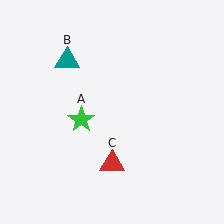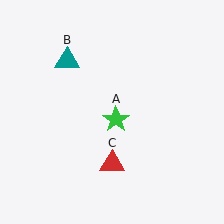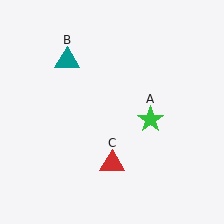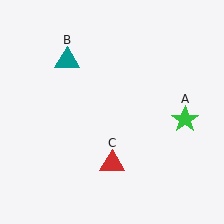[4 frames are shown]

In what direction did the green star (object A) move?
The green star (object A) moved right.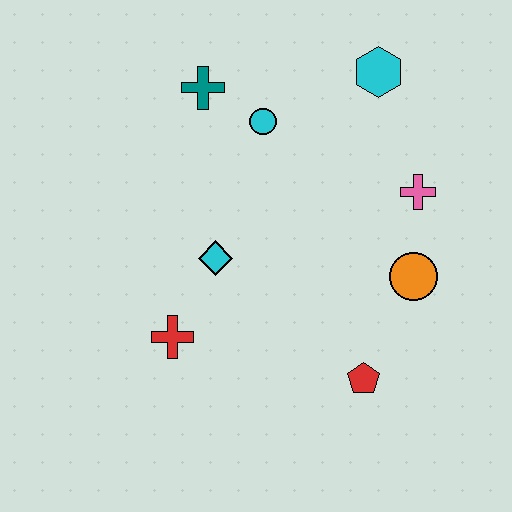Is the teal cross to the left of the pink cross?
Yes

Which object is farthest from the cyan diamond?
The cyan hexagon is farthest from the cyan diamond.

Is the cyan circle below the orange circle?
No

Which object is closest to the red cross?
The cyan diamond is closest to the red cross.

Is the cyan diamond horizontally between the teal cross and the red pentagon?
Yes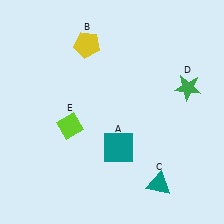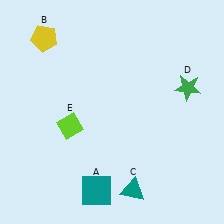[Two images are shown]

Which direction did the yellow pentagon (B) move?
The yellow pentagon (B) moved left.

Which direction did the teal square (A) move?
The teal square (A) moved down.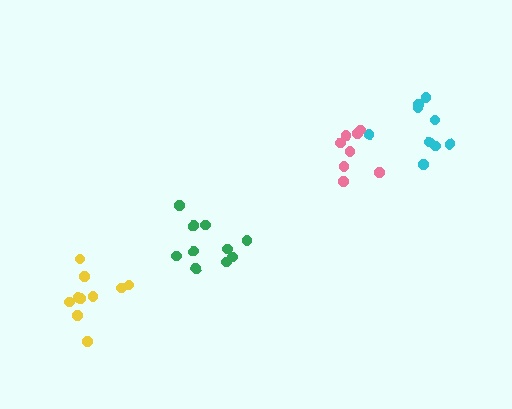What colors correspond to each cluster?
The clusters are colored: cyan, yellow, green, pink.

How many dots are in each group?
Group 1: 9 dots, Group 2: 10 dots, Group 3: 10 dots, Group 4: 8 dots (37 total).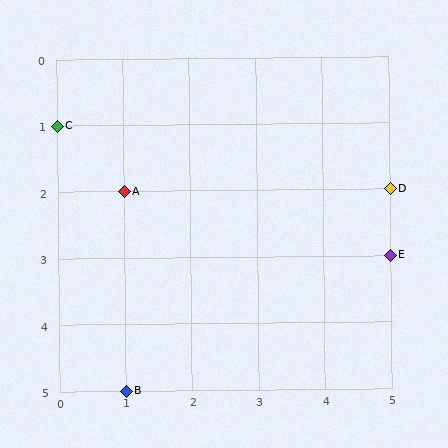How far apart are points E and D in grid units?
Points E and D are 1 row apart.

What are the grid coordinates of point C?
Point C is at grid coordinates (0, 1).